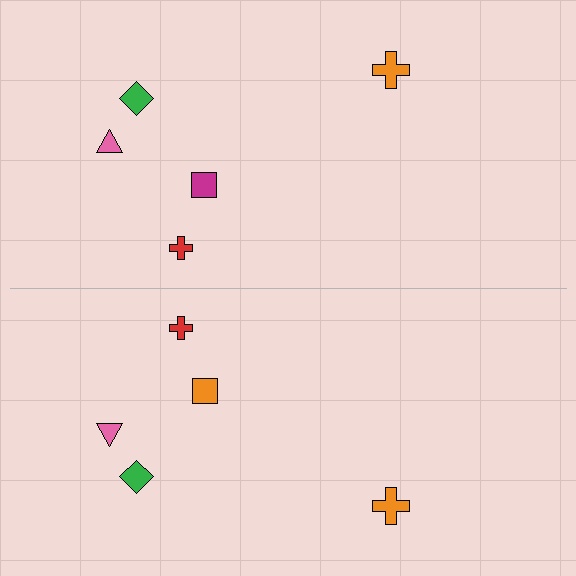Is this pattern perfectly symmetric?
No, the pattern is not perfectly symmetric. The orange square on the bottom side breaks the symmetry — its mirror counterpart is magenta.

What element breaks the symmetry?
The orange square on the bottom side breaks the symmetry — its mirror counterpart is magenta.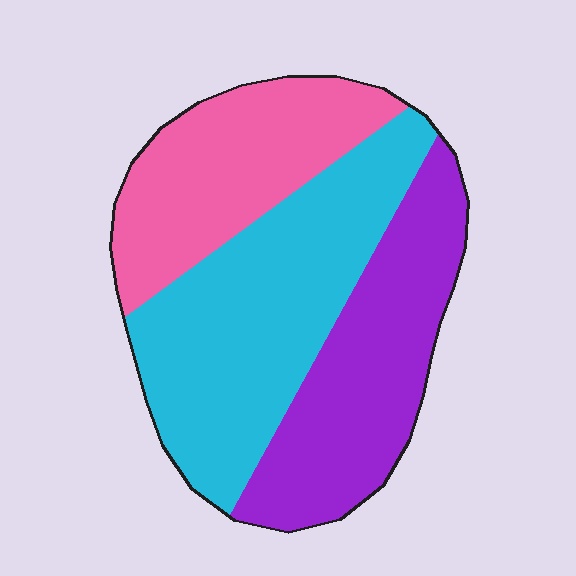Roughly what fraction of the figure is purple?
Purple takes up between a quarter and a half of the figure.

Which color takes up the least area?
Pink, at roughly 25%.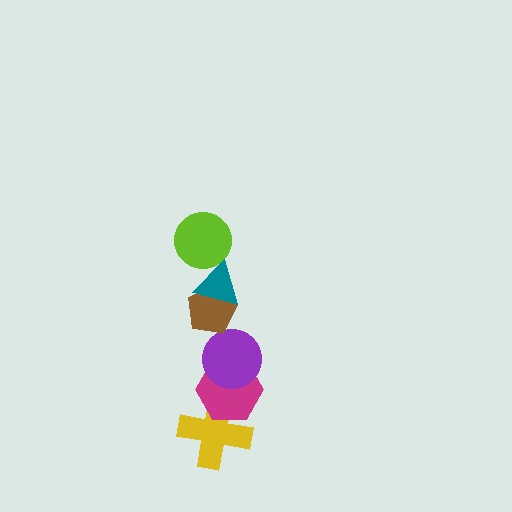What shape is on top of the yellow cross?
The magenta hexagon is on top of the yellow cross.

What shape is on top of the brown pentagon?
The teal triangle is on top of the brown pentagon.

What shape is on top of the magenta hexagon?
The purple circle is on top of the magenta hexagon.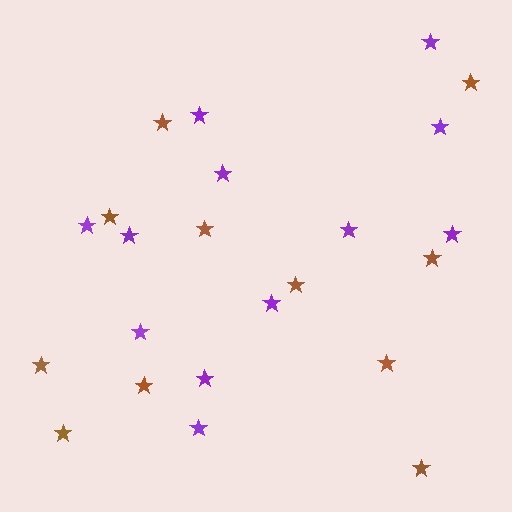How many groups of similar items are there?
There are 2 groups: one group of brown stars (11) and one group of purple stars (12).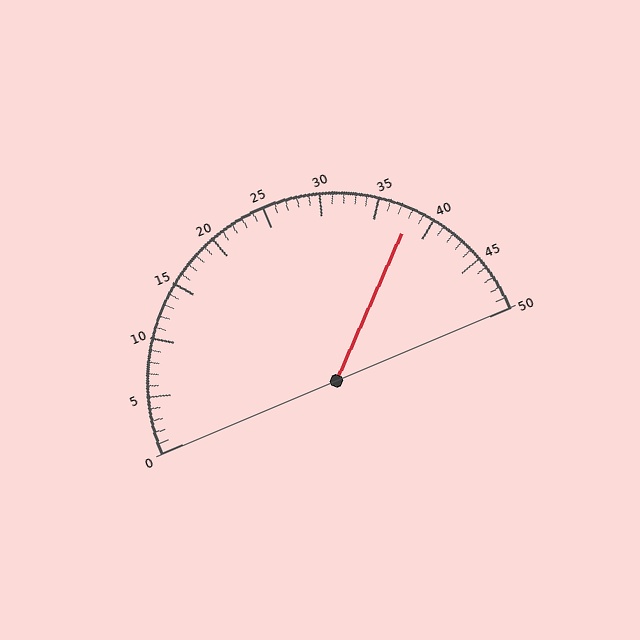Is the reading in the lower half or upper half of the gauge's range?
The reading is in the upper half of the range (0 to 50).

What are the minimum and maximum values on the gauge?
The gauge ranges from 0 to 50.